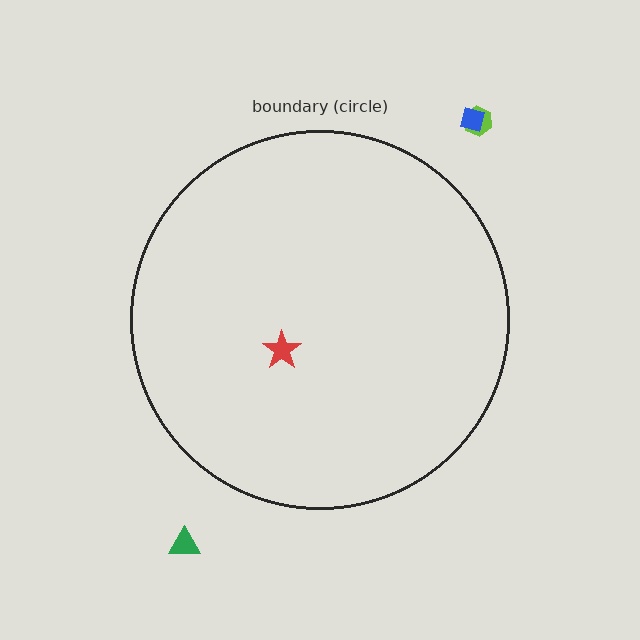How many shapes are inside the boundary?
1 inside, 3 outside.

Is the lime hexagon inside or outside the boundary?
Outside.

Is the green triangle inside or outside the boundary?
Outside.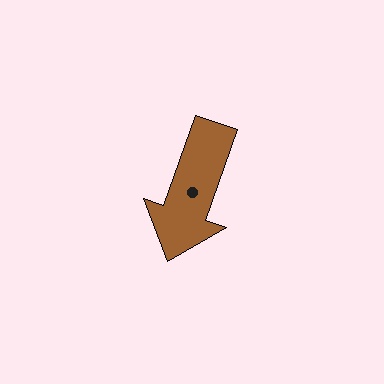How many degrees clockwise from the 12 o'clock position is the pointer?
Approximately 199 degrees.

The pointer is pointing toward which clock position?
Roughly 7 o'clock.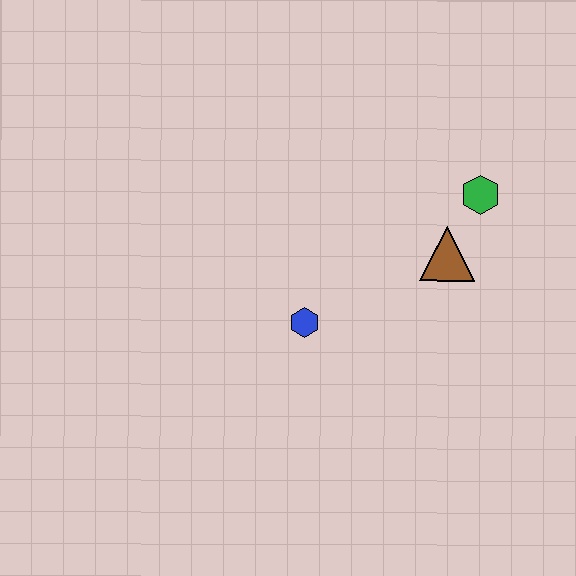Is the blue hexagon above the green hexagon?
No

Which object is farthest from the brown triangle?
The blue hexagon is farthest from the brown triangle.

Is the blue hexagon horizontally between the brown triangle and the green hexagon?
No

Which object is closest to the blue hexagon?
The brown triangle is closest to the blue hexagon.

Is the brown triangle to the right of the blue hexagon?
Yes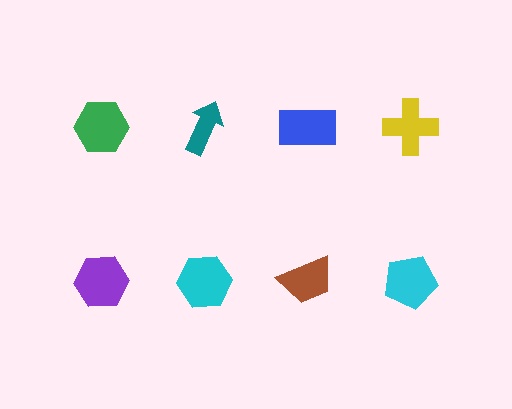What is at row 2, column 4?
A cyan pentagon.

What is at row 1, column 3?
A blue rectangle.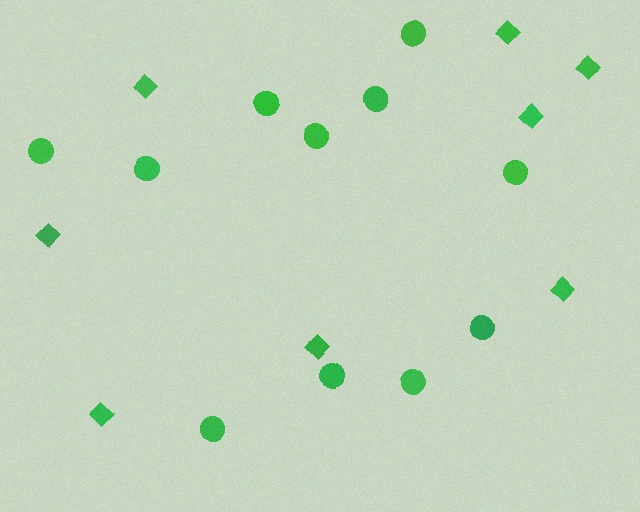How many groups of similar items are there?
There are 2 groups: one group of diamonds (8) and one group of circles (11).